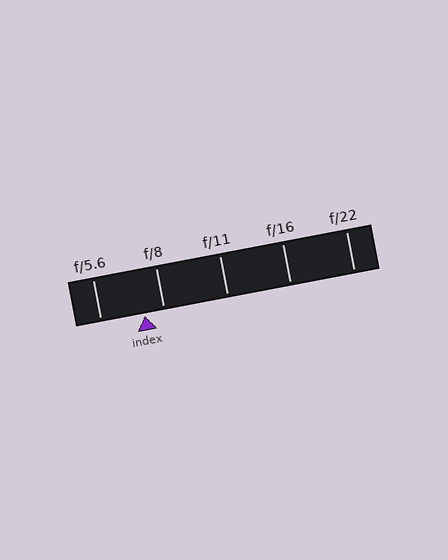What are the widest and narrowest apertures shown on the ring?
The widest aperture shown is f/5.6 and the narrowest is f/22.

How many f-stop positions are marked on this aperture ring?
There are 5 f-stop positions marked.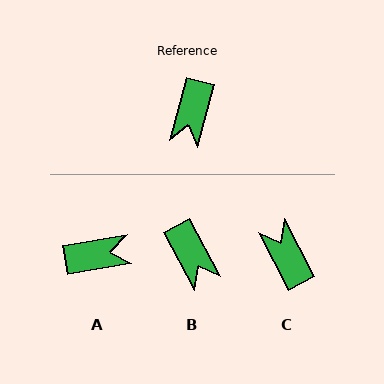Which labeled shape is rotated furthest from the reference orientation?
C, about 138 degrees away.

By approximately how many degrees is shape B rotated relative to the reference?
Approximately 44 degrees counter-clockwise.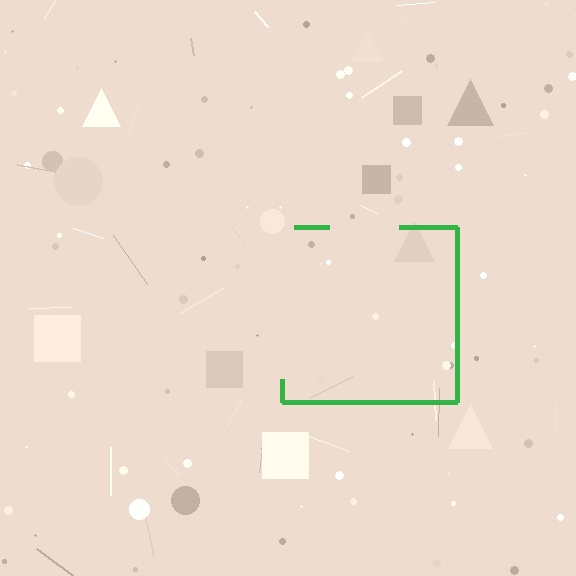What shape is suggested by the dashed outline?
The dashed outline suggests a square.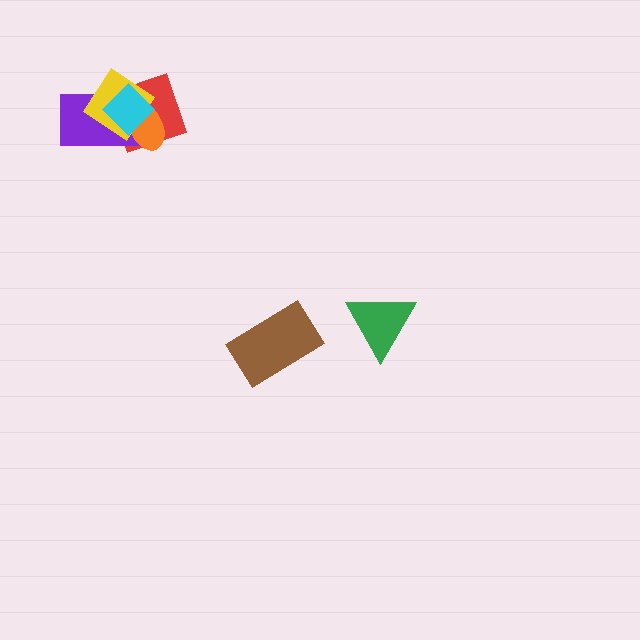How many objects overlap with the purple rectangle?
4 objects overlap with the purple rectangle.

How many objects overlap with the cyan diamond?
4 objects overlap with the cyan diamond.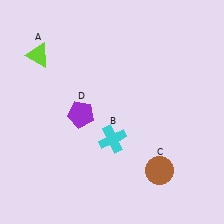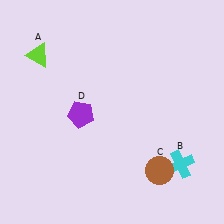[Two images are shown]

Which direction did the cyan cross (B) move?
The cyan cross (B) moved right.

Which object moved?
The cyan cross (B) moved right.